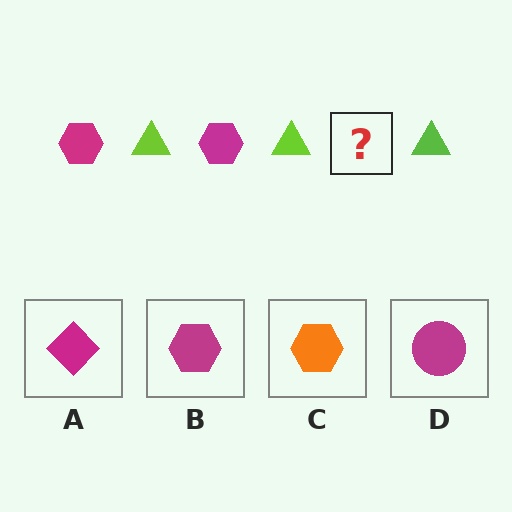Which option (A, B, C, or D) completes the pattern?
B.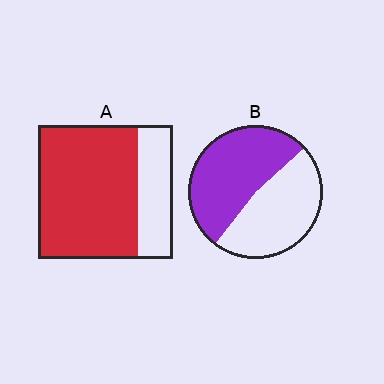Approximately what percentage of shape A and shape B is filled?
A is approximately 75% and B is approximately 55%.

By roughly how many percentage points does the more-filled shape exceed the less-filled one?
By roughly 20 percentage points (A over B).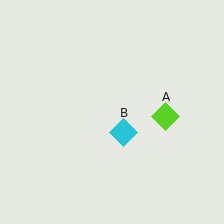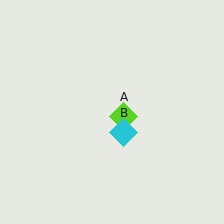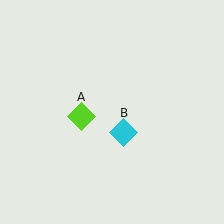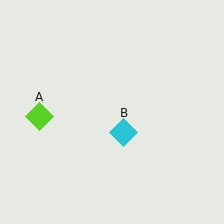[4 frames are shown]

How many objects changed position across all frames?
1 object changed position: lime diamond (object A).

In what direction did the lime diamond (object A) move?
The lime diamond (object A) moved left.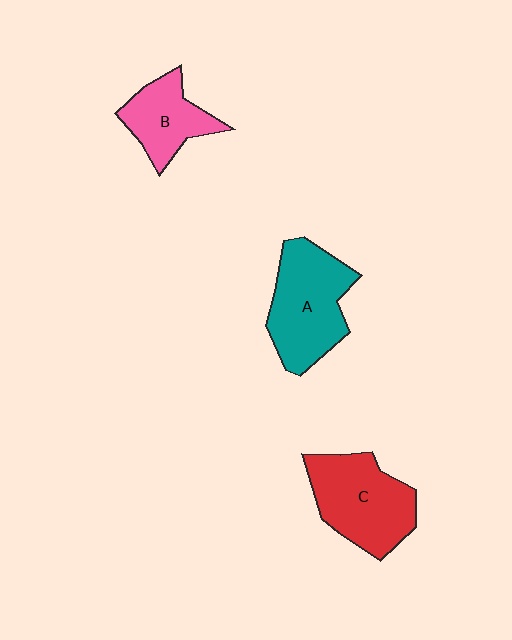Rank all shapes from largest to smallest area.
From largest to smallest: A (teal), C (red), B (pink).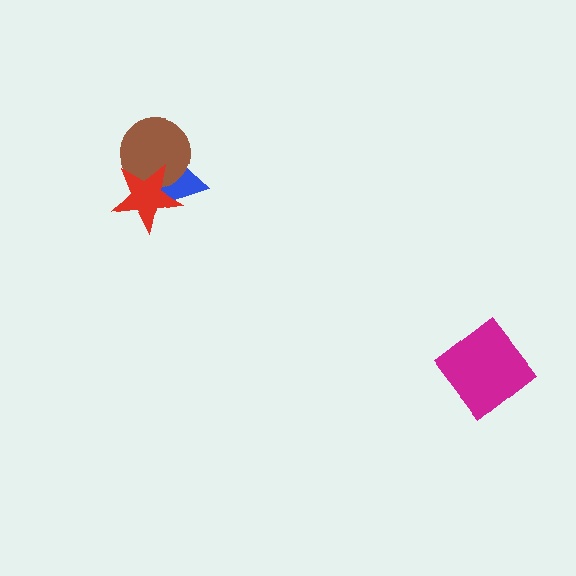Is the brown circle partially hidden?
Yes, it is partially covered by another shape.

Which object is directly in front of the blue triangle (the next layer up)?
The brown circle is directly in front of the blue triangle.